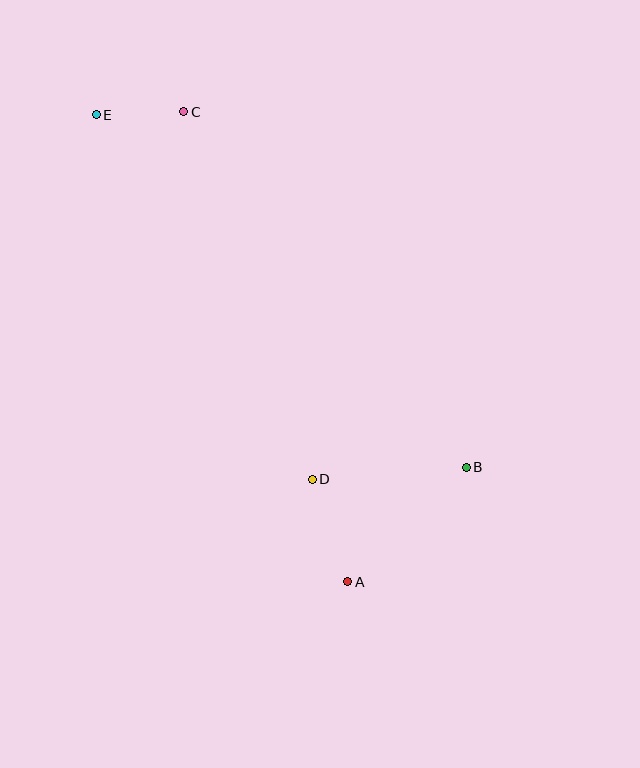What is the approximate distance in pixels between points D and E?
The distance between D and E is approximately 424 pixels.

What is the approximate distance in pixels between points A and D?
The distance between A and D is approximately 108 pixels.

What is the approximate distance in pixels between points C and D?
The distance between C and D is approximately 389 pixels.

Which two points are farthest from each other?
Points A and E are farthest from each other.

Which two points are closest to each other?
Points C and E are closest to each other.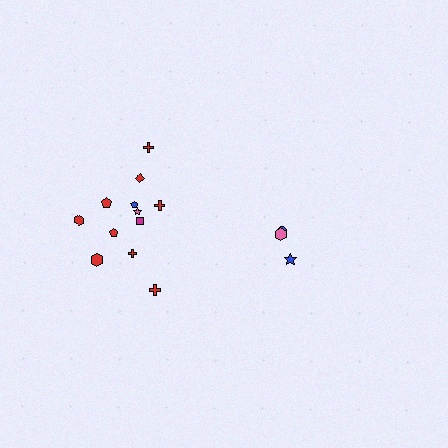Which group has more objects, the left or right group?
The left group.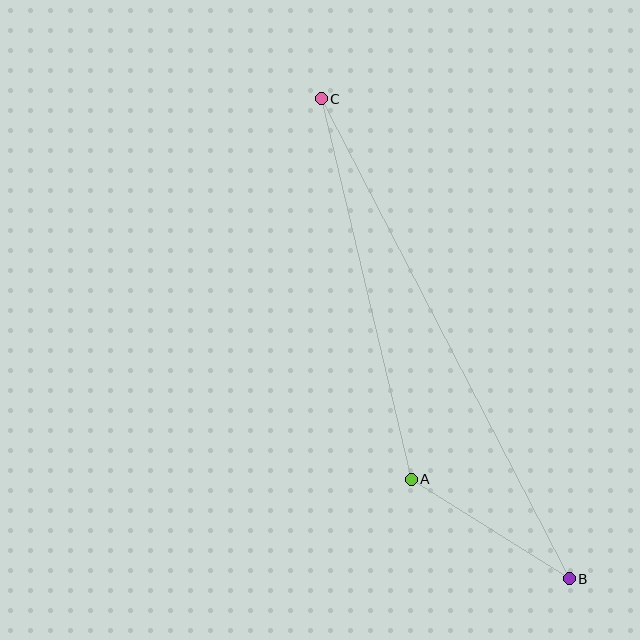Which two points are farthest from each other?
Points B and C are farthest from each other.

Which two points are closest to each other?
Points A and B are closest to each other.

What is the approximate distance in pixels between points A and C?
The distance between A and C is approximately 391 pixels.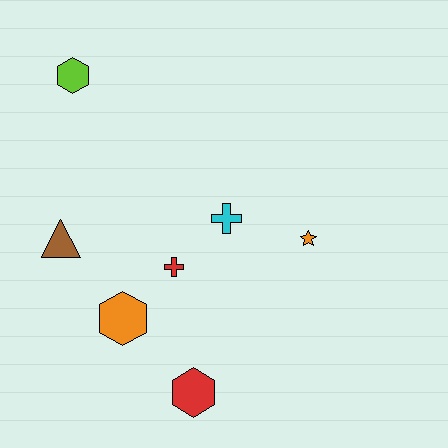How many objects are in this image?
There are 7 objects.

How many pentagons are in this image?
There are no pentagons.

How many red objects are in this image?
There are 2 red objects.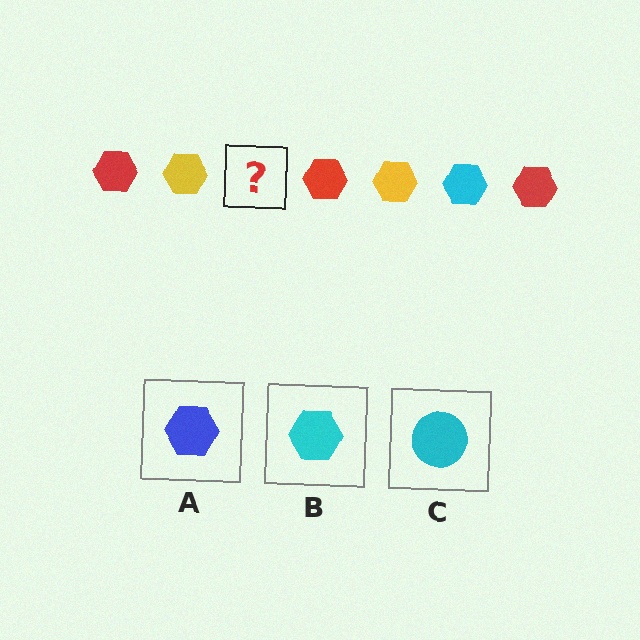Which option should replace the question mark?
Option B.